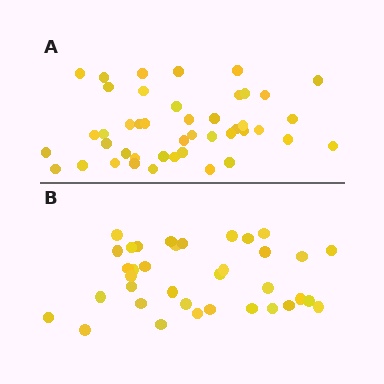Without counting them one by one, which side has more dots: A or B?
Region A (the top region) has more dots.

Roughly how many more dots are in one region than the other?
Region A has roughly 8 or so more dots than region B.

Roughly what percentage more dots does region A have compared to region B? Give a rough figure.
About 20% more.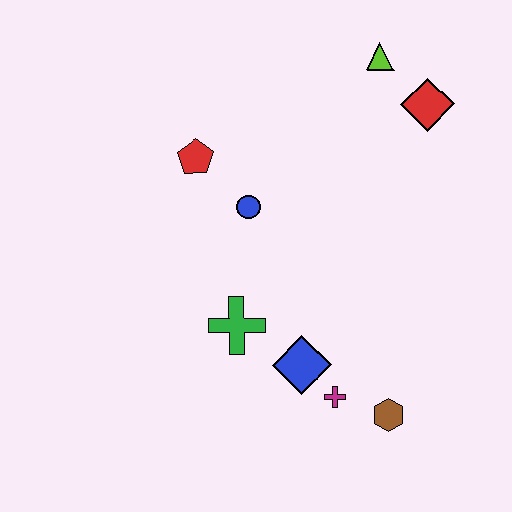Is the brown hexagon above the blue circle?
No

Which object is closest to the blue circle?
The red pentagon is closest to the blue circle.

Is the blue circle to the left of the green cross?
No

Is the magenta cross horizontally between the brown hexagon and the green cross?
Yes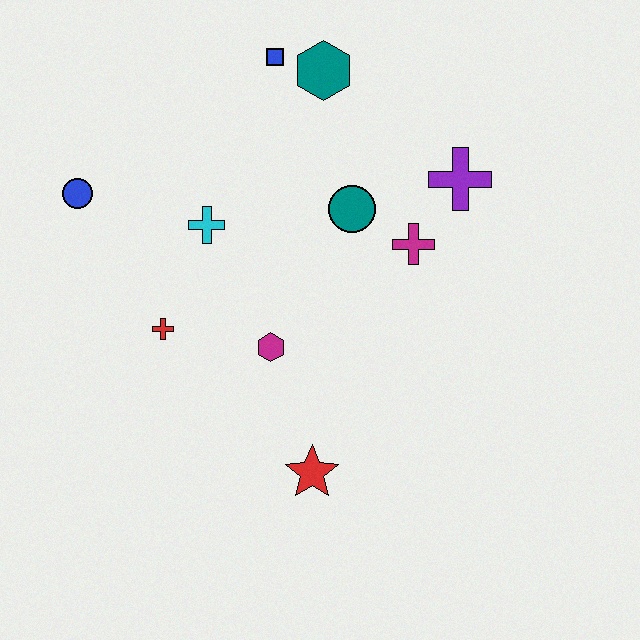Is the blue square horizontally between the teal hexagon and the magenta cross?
No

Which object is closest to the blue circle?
The cyan cross is closest to the blue circle.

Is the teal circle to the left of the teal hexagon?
No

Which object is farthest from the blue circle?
The purple cross is farthest from the blue circle.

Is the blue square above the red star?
Yes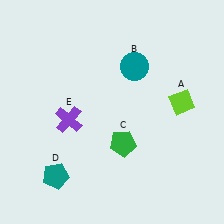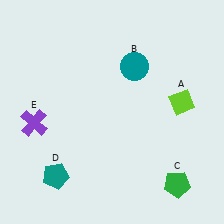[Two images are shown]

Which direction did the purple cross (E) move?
The purple cross (E) moved left.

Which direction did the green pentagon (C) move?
The green pentagon (C) moved right.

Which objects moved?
The objects that moved are: the green pentagon (C), the purple cross (E).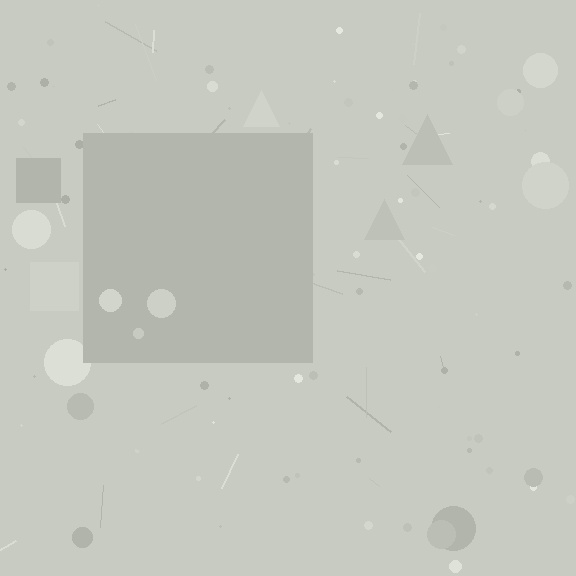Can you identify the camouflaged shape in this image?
The camouflaged shape is a square.